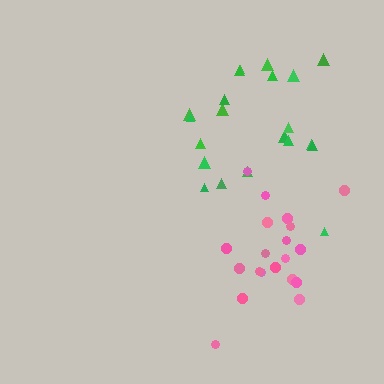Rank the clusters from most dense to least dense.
pink, green.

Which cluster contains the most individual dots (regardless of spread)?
Green (21).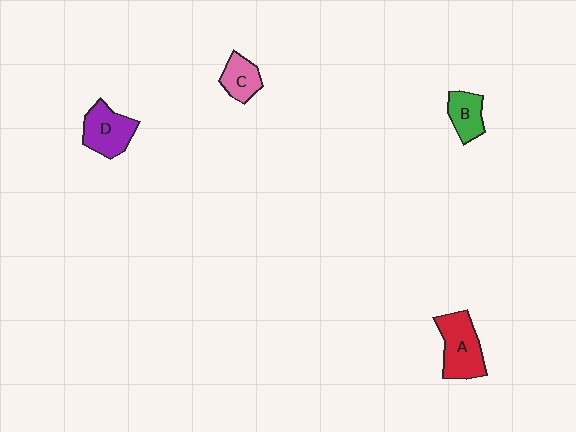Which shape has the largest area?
Shape A (red).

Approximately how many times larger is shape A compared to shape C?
Approximately 1.7 times.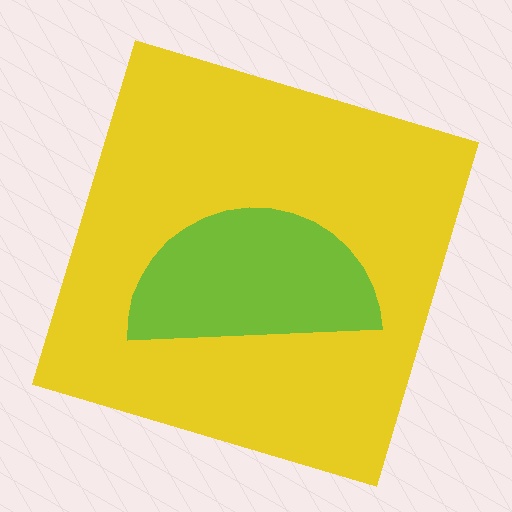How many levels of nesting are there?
2.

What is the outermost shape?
The yellow square.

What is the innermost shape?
The lime semicircle.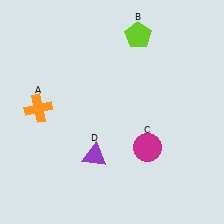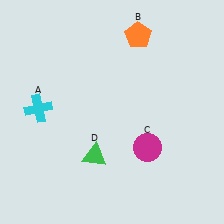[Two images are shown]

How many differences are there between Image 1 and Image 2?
There are 3 differences between the two images.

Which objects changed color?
A changed from orange to cyan. B changed from lime to orange. D changed from purple to green.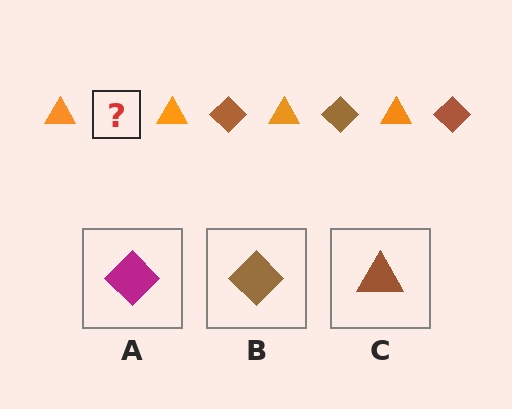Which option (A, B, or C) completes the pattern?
B.